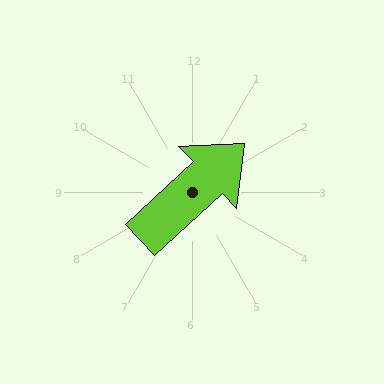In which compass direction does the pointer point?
Northeast.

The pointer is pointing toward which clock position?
Roughly 2 o'clock.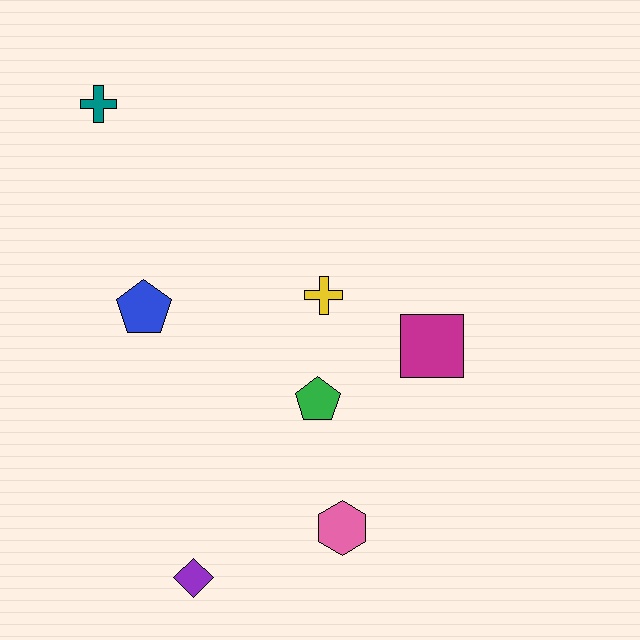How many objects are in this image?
There are 7 objects.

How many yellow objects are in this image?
There is 1 yellow object.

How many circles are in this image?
There are no circles.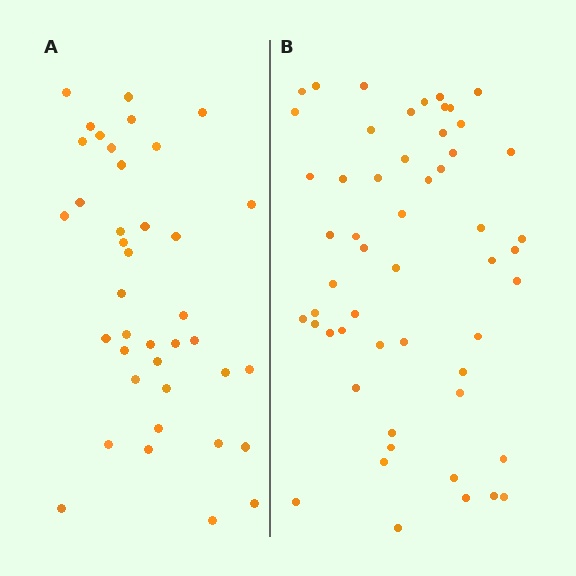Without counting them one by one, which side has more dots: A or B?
Region B (the right region) has more dots.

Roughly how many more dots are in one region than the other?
Region B has approximately 15 more dots than region A.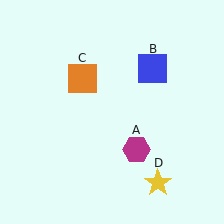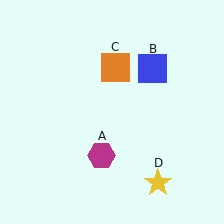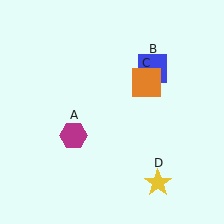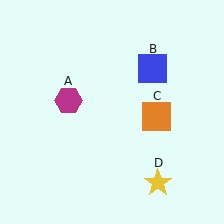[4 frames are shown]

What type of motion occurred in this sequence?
The magenta hexagon (object A), orange square (object C) rotated clockwise around the center of the scene.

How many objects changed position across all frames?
2 objects changed position: magenta hexagon (object A), orange square (object C).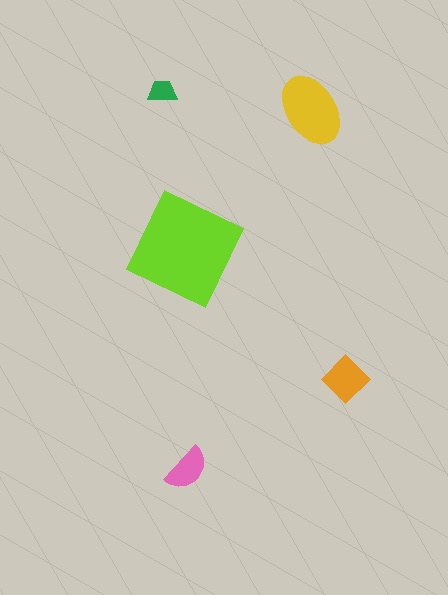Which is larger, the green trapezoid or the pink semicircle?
The pink semicircle.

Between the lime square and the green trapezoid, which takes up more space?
The lime square.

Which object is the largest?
The lime square.